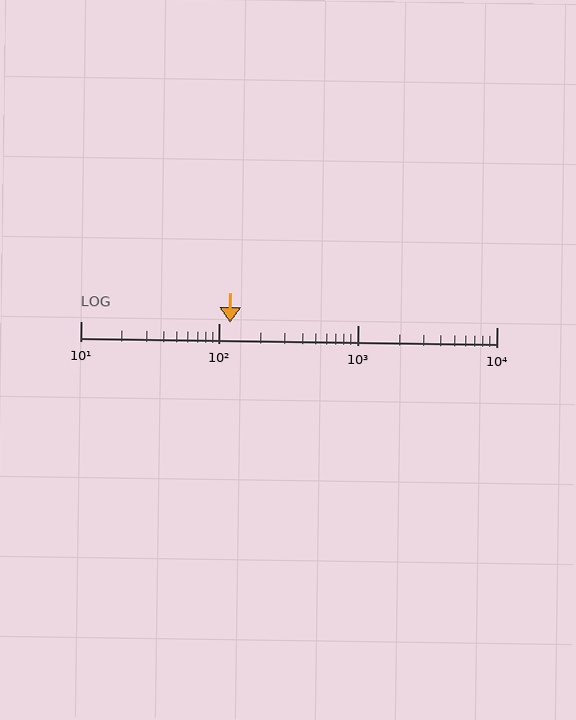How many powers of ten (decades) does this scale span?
The scale spans 3 decades, from 10 to 10000.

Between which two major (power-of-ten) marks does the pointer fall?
The pointer is between 100 and 1000.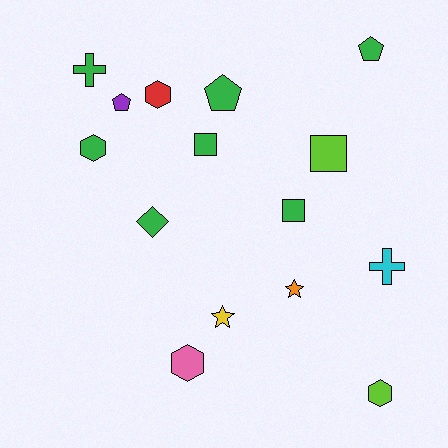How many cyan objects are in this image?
There is 1 cyan object.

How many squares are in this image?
There are 3 squares.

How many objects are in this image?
There are 15 objects.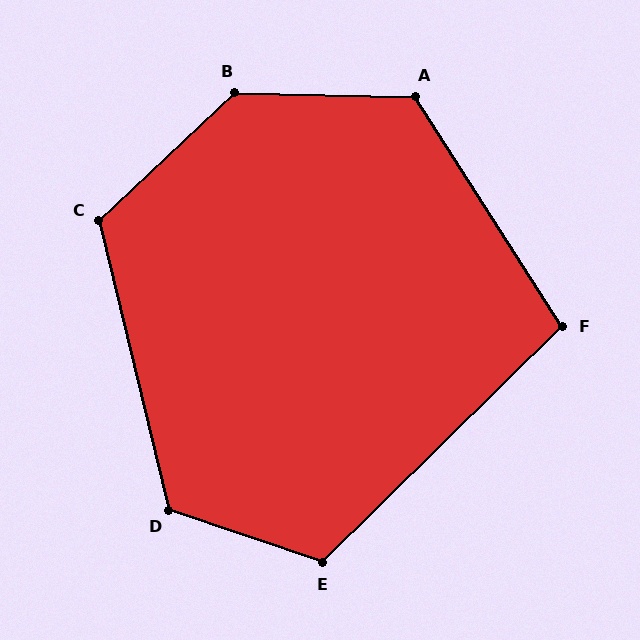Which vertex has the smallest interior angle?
F, at approximately 102 degrees.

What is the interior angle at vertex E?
Approximately 117 degrees (obtuse).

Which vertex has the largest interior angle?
B, at approximately 136 degrees.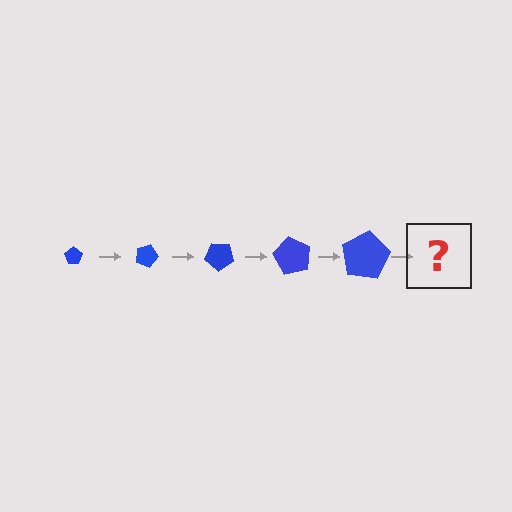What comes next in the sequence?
The next element should be a pentagon, larger than the previous one and rotated 100 degrees from the start.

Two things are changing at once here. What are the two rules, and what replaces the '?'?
The two rules are that the pentagon grows larger each step and it rotates 20 degrees each step. The '?' should be a pentagon, larger than the previous one and rotated 100 degrees from the start.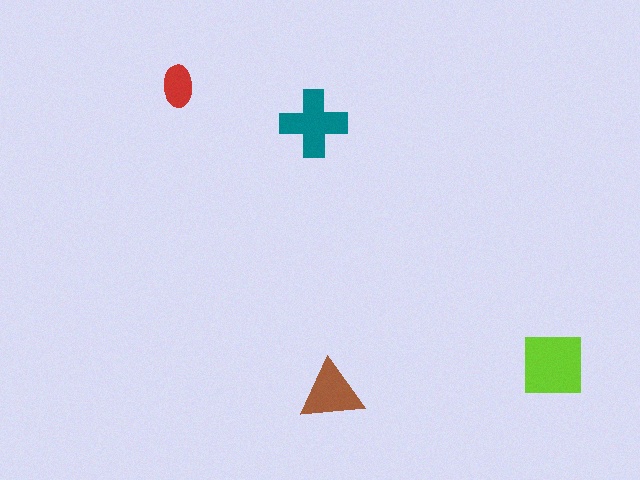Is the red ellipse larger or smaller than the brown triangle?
Smaller.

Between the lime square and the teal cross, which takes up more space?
The lime square.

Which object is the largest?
The lime square.